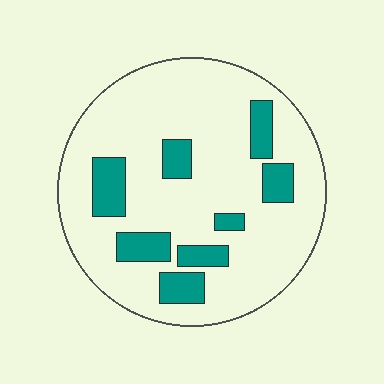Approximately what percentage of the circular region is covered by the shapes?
Approximately 20%.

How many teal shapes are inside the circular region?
8.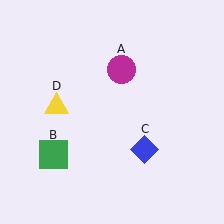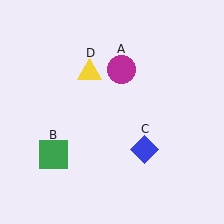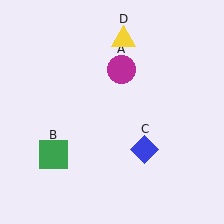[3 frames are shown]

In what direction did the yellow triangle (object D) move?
The yellow triangle (object D) moved up and to the right.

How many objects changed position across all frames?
1 object changed position: yellow triangle (object D).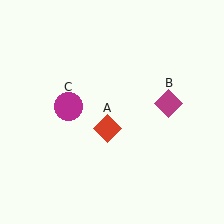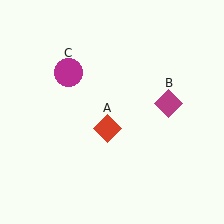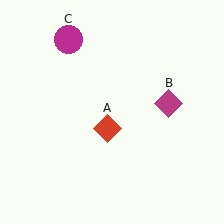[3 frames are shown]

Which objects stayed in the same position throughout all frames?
Red diamond (object A) and magenta diamond (object B) remained stationary.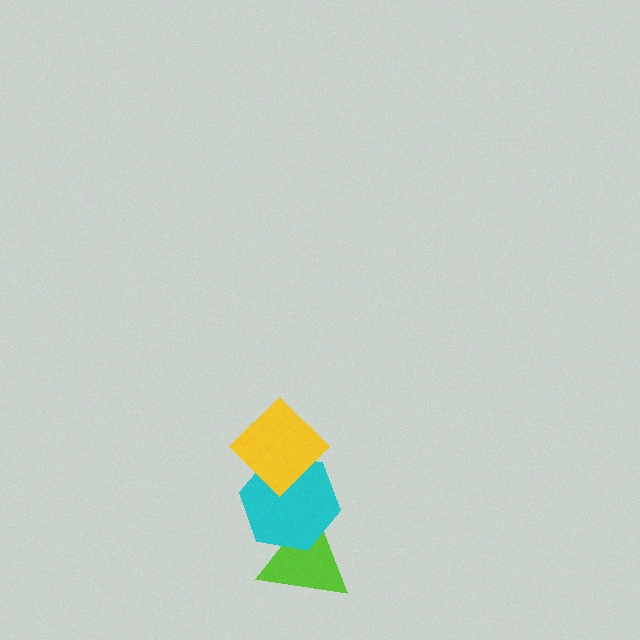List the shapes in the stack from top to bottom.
From top to bottom: the yellow diamond, the cyan hexagon, the lime triangle.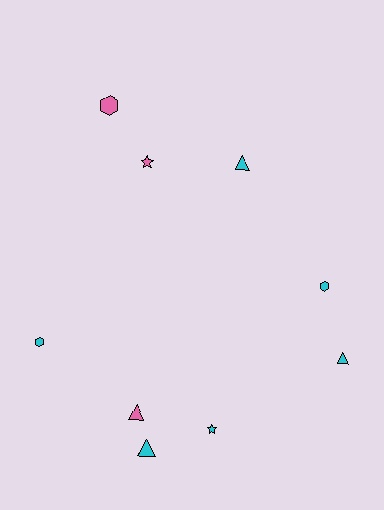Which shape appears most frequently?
Triangle, with 4 objects.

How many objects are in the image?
There are 9 objects.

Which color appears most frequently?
Cyan, with 6 objects.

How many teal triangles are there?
There are no teal triangles.